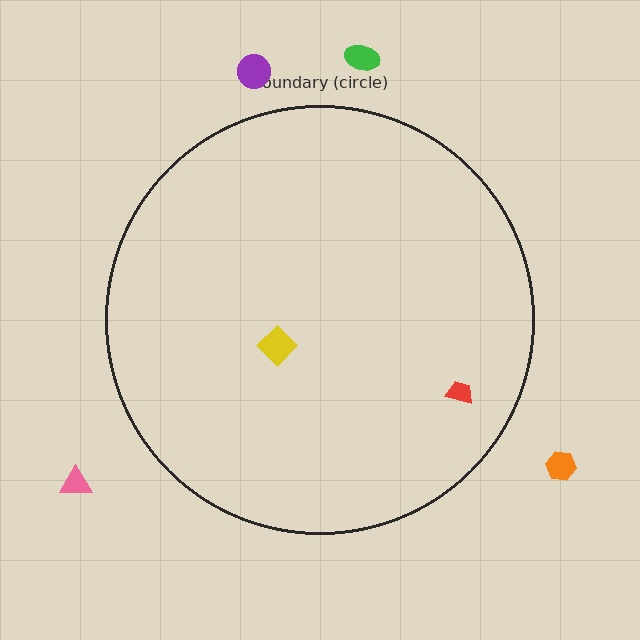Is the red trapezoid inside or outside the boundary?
Inside.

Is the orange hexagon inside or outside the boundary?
Outside.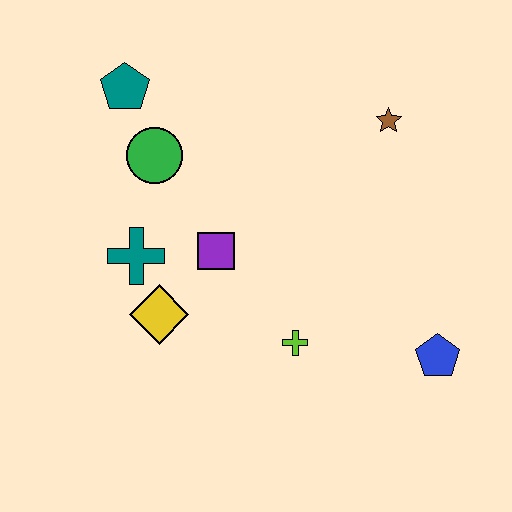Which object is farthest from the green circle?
The blue pentagon is farthest from the green circle.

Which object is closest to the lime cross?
The purple square is closest to the lime cross.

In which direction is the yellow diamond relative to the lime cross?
The yellow diamond is to the left of the lime cross.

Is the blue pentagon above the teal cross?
No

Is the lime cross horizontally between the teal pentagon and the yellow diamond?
No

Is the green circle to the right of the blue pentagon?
No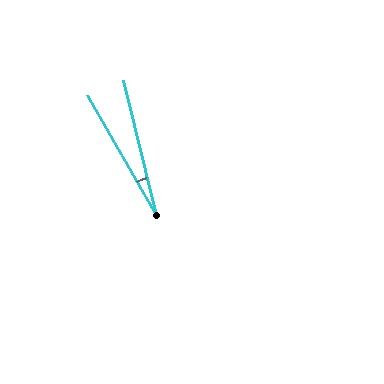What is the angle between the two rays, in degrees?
Approximately 16 degrees.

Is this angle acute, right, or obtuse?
It is acute.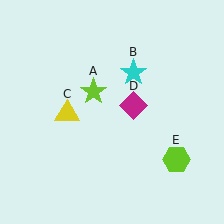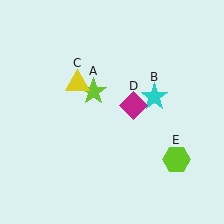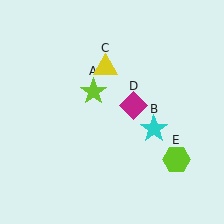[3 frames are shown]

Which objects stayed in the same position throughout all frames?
Lime star (object A) and magenta diamond (object D) and lime hexagon (object E) remained stationary.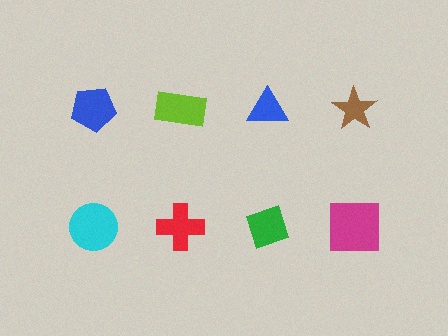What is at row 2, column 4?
A magenta square.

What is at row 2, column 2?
A red cross.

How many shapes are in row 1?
4 shapes.